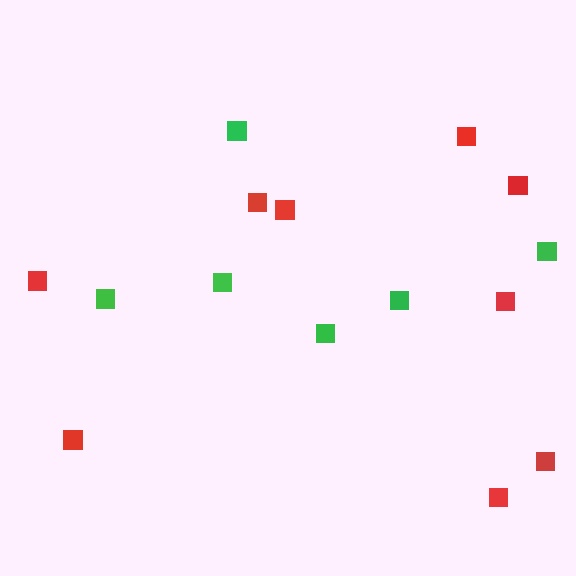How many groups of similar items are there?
There are 2 groups: one group of red squares (9) and one group of green squares (6).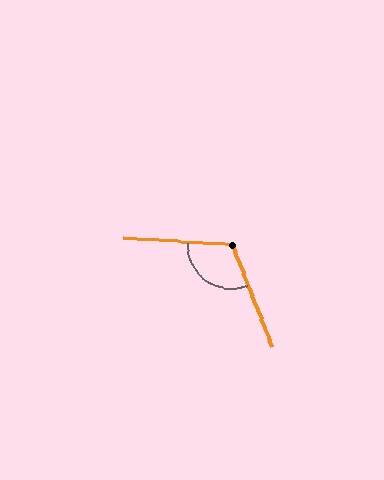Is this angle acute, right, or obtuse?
It is obtuse.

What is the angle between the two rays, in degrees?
Approximately 116 degrees.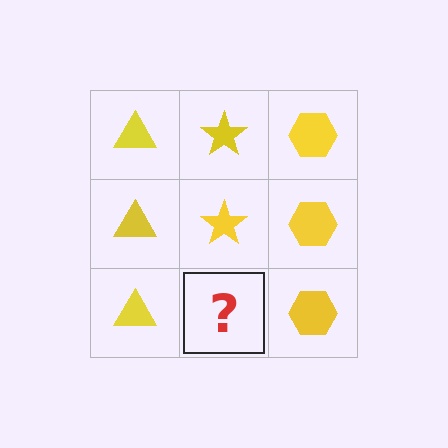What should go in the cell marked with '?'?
The missing cell should contain a yellow star.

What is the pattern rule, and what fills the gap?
The rule is that each column has a consistent shape. The gap should be filled with a yellow star.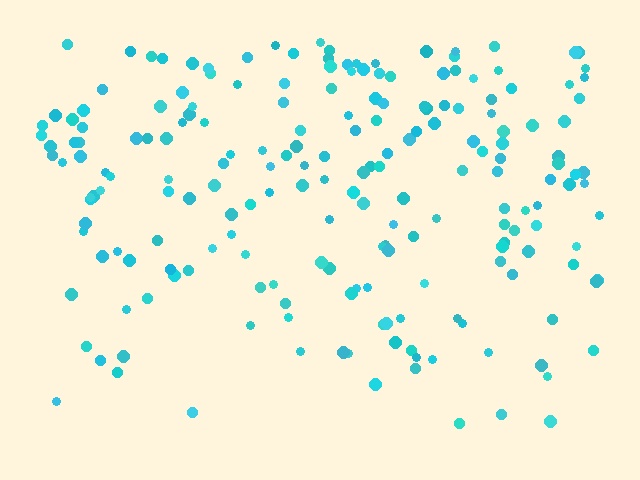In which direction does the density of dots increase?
From bottom to top, with the top side densest.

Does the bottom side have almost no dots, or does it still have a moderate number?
Still a moderate number, just noticeably fewer than the top.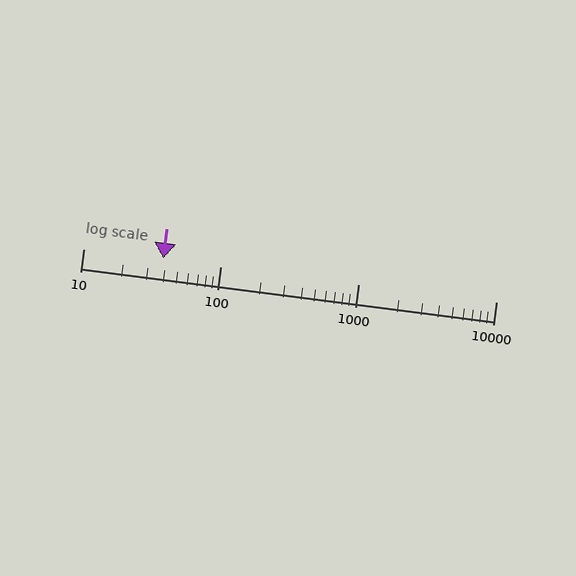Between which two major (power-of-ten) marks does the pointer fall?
The pointer is between 10 and 100.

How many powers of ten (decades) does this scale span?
The scale spans 3 decades, from 10 to 10000.